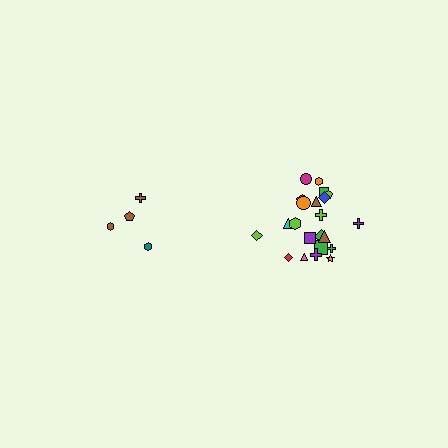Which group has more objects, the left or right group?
The right group.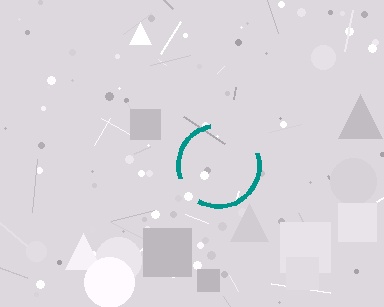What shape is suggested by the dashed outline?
The dashed outline suggests a circle.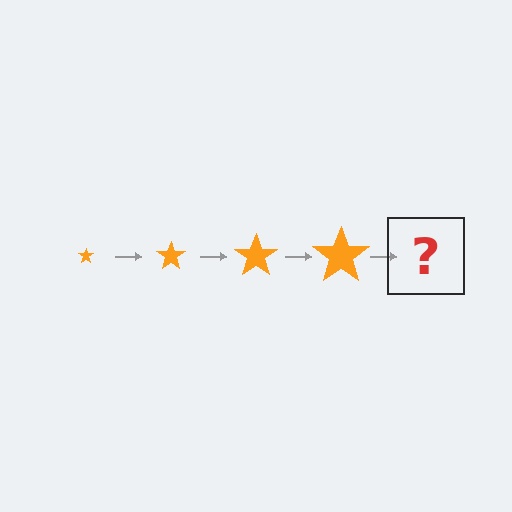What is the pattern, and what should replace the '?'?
The pattern is that the star gets progressively larger each step. The '?' should be an orange star, larger than the previous one.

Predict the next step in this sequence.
The next step is an orange star, larger than the previous one.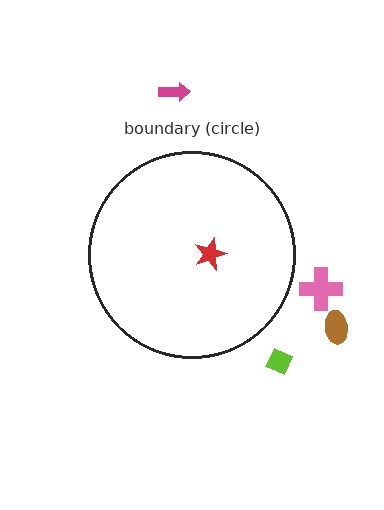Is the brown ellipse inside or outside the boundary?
Outside.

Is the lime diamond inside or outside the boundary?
Outside.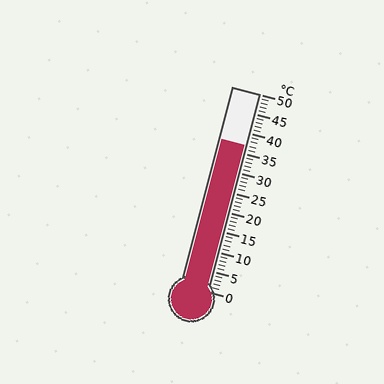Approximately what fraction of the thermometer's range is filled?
The thermometer is filled to approximately 75% of its range.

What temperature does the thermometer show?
The thermometer shows approximately 37°C.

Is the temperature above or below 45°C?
The temperature is below 45°C.